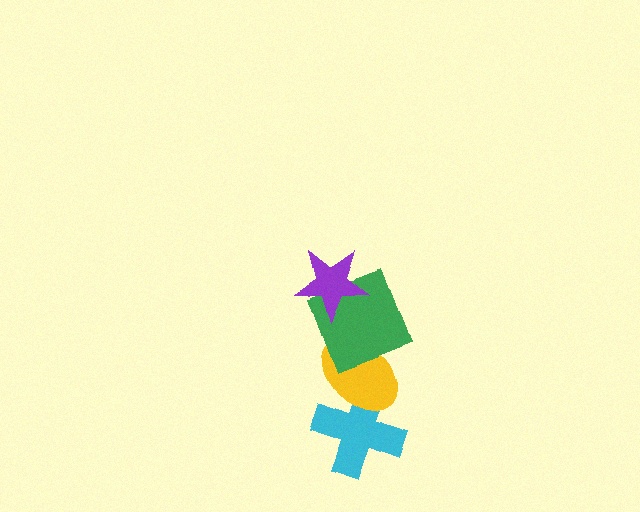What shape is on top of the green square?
The purple star is on top of the green square.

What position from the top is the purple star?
The purple star is 1st from the top.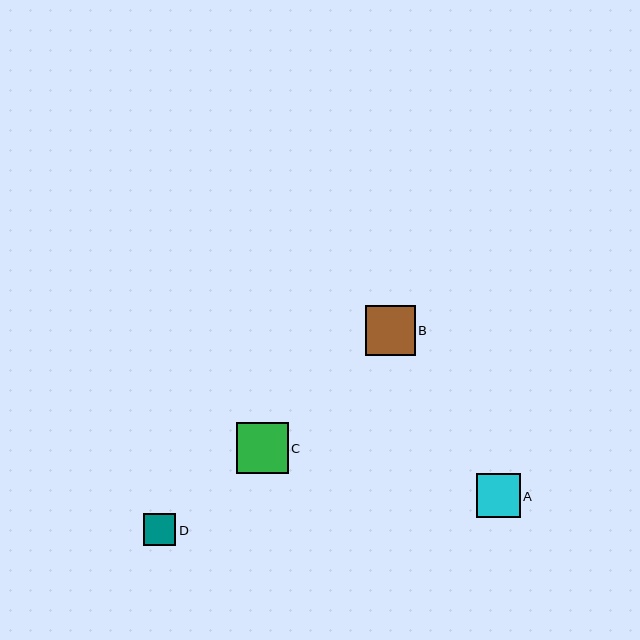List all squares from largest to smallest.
From largest to smallest: C, B, A, D.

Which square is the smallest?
Square D is the smallest with a size of approximately 32 pixels.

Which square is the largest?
Square C is the largest with a size of approximately 52 pixels.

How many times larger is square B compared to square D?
Square B is approximately 1.6 times the size of square D.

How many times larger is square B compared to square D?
Square B is approximately 1.6 times the size of square D.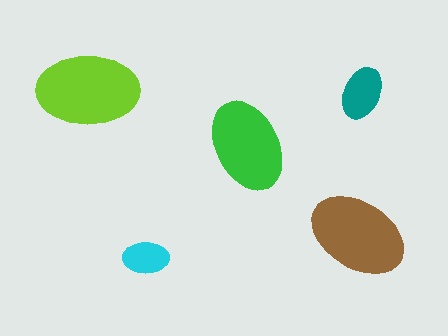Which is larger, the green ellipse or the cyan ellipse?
The green one.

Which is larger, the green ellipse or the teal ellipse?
The green one.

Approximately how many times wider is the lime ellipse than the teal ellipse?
About 2 times wider.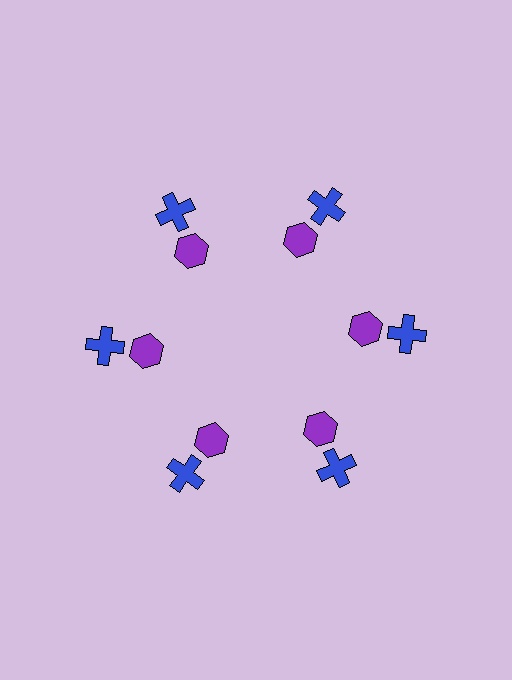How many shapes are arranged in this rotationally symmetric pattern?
There are 12 shapes, arranged in 6 groups of 2.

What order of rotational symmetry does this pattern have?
This pattern has 6-fold rotational symmetry.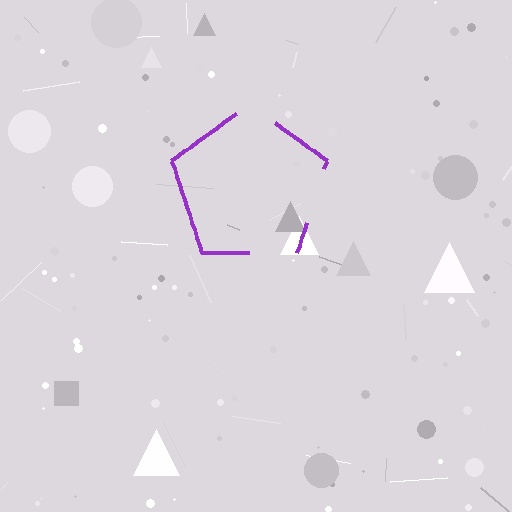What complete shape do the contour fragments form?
The contour fragments form a pentagon.